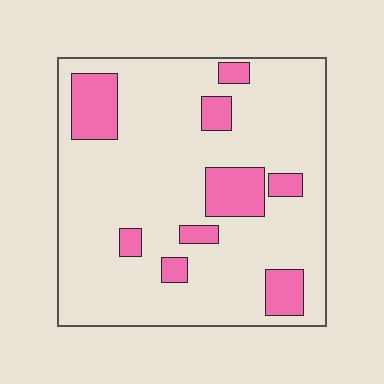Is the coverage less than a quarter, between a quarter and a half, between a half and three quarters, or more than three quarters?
Less than a quarter.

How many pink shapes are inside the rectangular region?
9.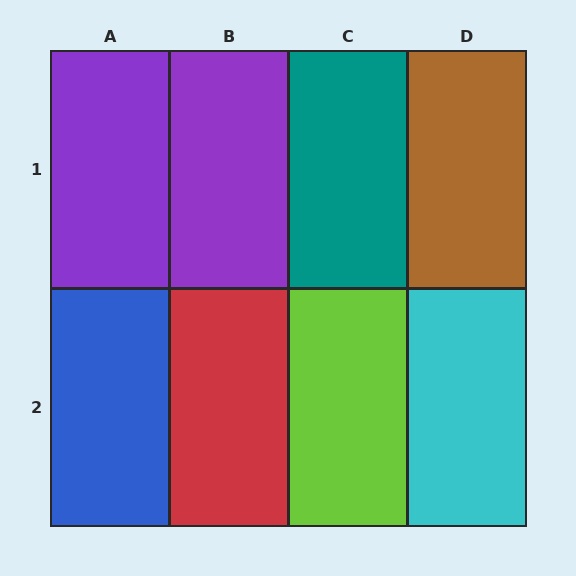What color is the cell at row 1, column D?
Brown.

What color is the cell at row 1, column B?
Purple.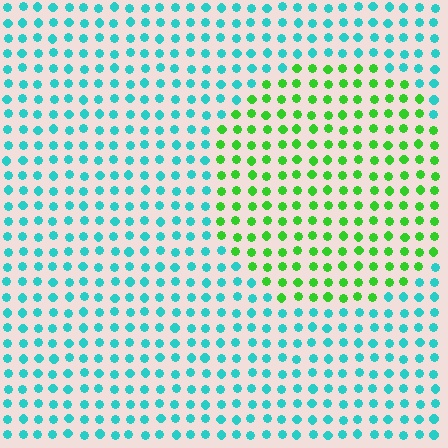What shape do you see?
I see a circle.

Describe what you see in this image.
The image is filled with small cyan elements in a uniform arrangement. A circle-shaped region is visible where the elements are tinted to a slightly different hue, forming a subtle color boundary.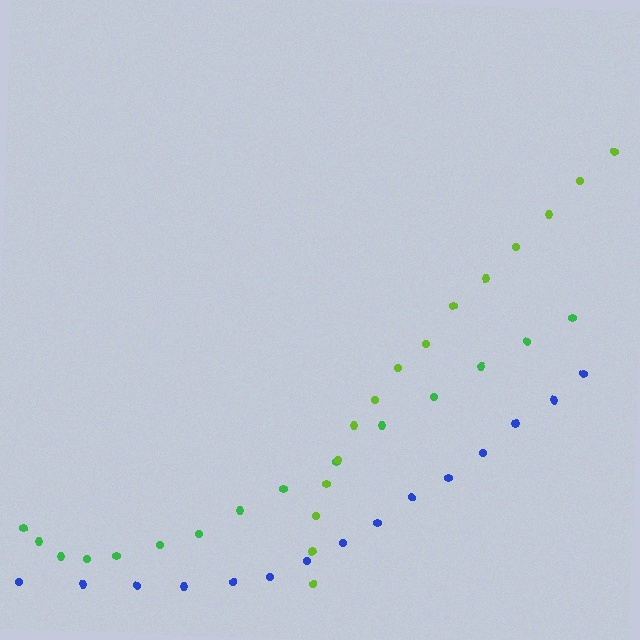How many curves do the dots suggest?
There are 3 distinct paths.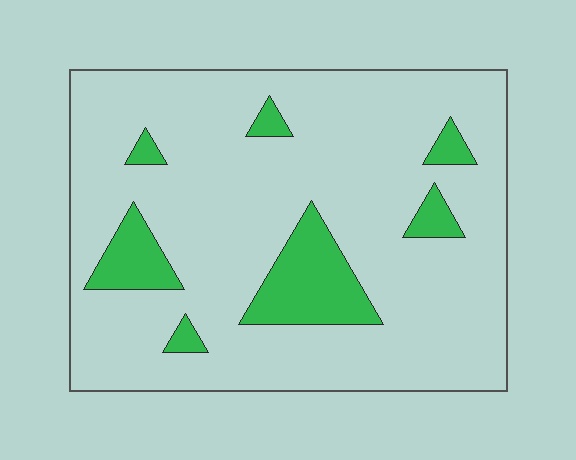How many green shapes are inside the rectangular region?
7.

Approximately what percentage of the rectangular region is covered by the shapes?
Approximately 15%.